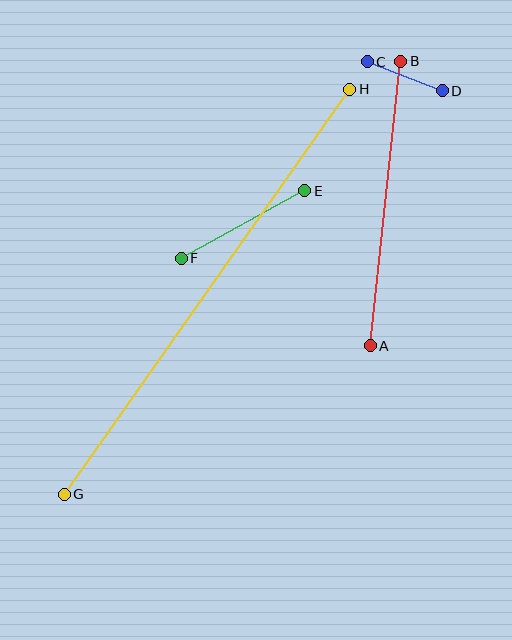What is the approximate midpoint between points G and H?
The midpoint is at approximately (207, 292) pixels.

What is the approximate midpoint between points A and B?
The midpoint is at approximately (385, 204) pixels.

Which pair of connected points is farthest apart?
Points G and H are farthest apart.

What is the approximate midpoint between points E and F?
The midpoint is at approximately (243, 224) pixels.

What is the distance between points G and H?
The distance is approximately 495 pixels.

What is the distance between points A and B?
The distance is approximately 286 pixels.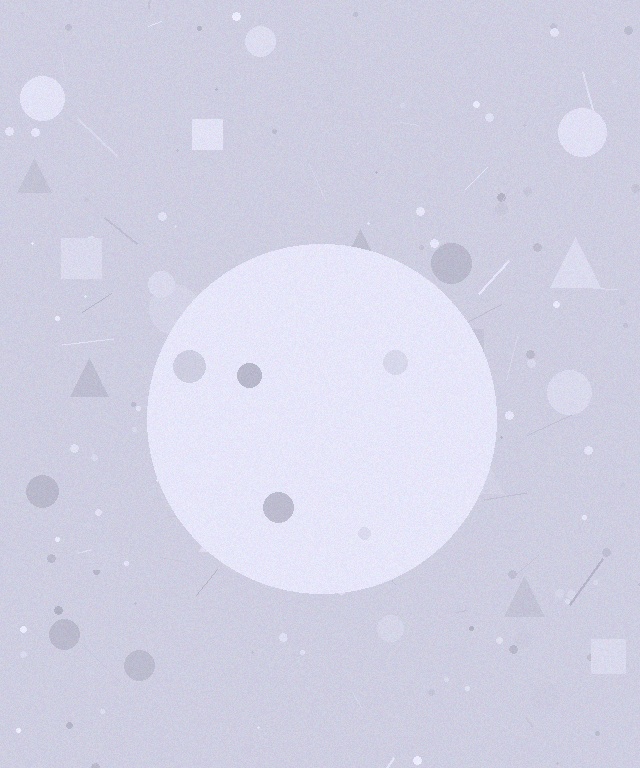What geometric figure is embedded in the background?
A circle is embedded in the background.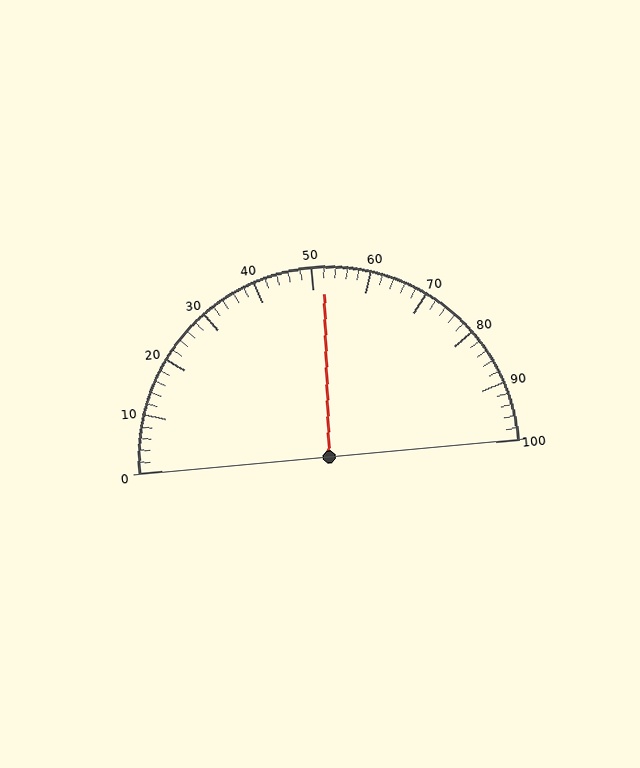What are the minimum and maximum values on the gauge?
The gauge ranges from 0 to 100.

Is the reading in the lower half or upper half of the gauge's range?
The reading is in the upper half of the range (0 to 100).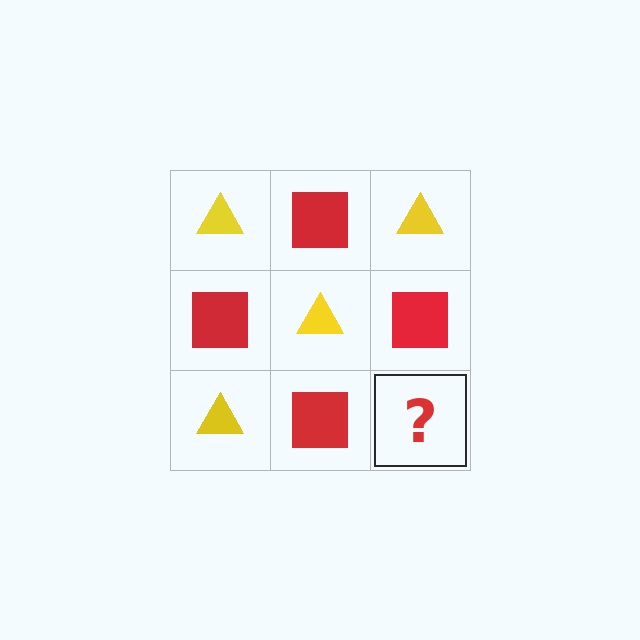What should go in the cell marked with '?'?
The missing cell should contain a yellow triangle.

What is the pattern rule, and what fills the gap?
The rule is that it alternates yellow triangle and red square in a checkerboard pattern. The gap should be filled with a yellow triangle.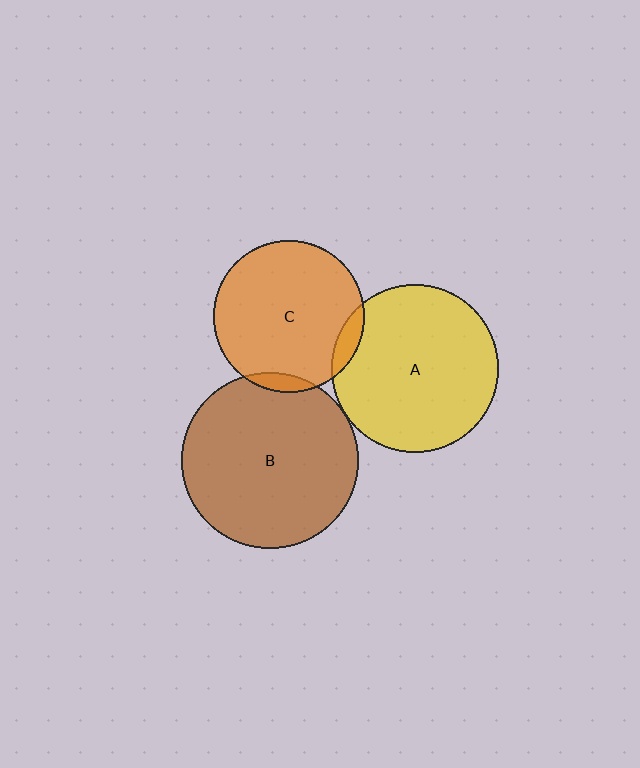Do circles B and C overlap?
Yes.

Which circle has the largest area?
Circle B (brown).